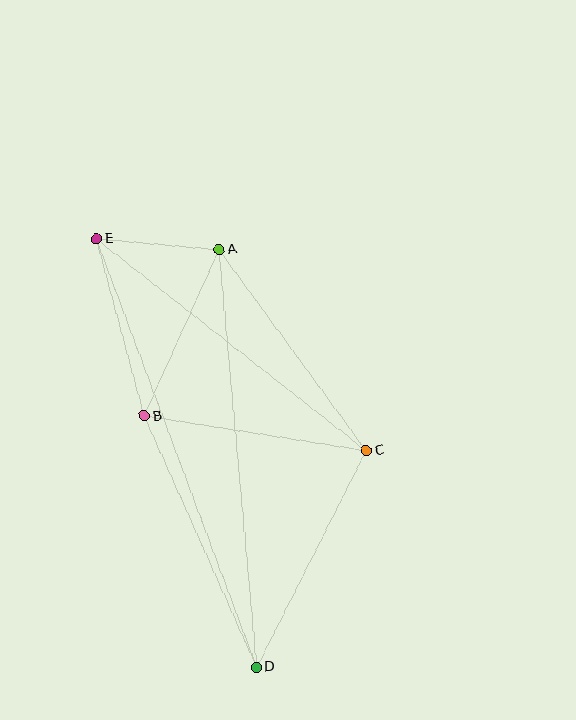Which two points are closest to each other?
Points A and E are closest to each other.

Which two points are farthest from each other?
Points D and E are farthest from each other.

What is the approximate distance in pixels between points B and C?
The distance between B and C is approximately 225 pixels.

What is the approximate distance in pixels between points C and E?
The distance between C and E is approximately 343 pixels.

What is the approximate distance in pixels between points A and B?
The distance between A and B is approximately 183 pixels.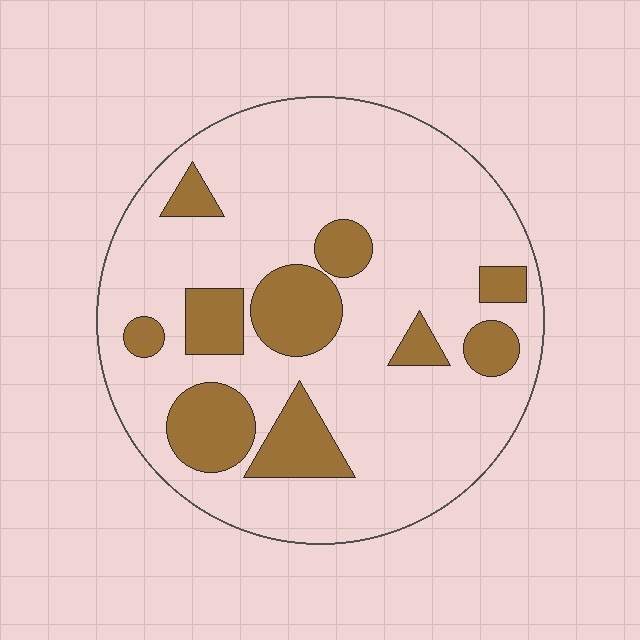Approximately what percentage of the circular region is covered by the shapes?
Approximately 20%.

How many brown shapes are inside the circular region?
10.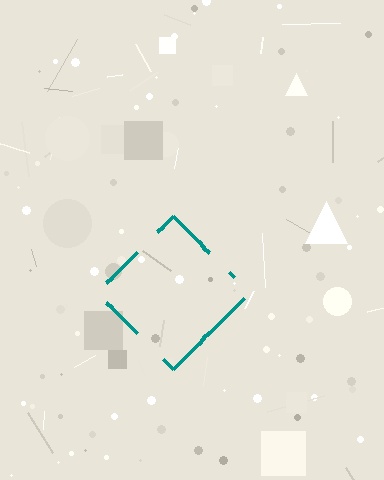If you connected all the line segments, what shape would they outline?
They would outline a diamond.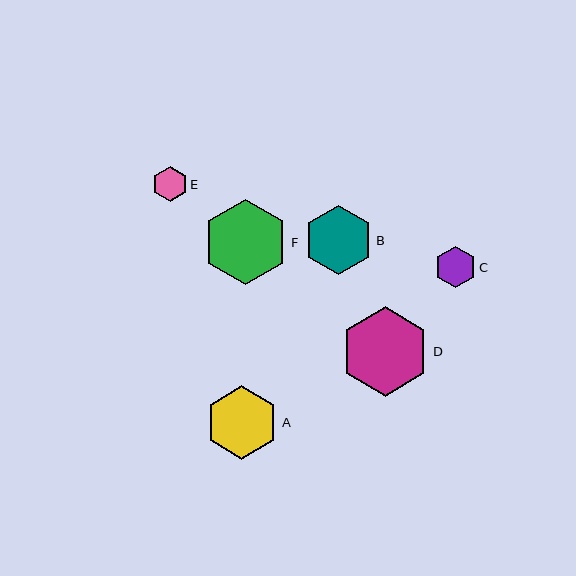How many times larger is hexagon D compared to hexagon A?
Hexagon D is approximately 1.2 times the size of hexagon A.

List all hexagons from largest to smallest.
From largest to smallest: D, F, A, B, C, E.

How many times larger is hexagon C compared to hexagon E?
Hexagon C is approximately 1.2 times the size of hexagon E.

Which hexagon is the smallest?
Hexagon E is the smallest with a size of approximately 35 pixels.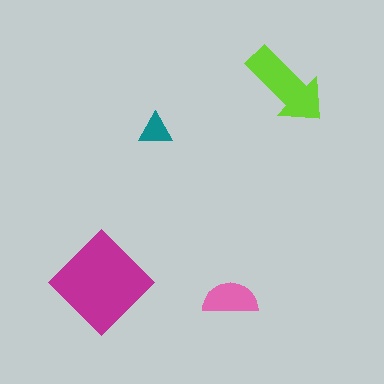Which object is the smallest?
The teal triangle.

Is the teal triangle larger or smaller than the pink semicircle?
Smaller.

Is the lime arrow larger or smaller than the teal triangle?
Larger.